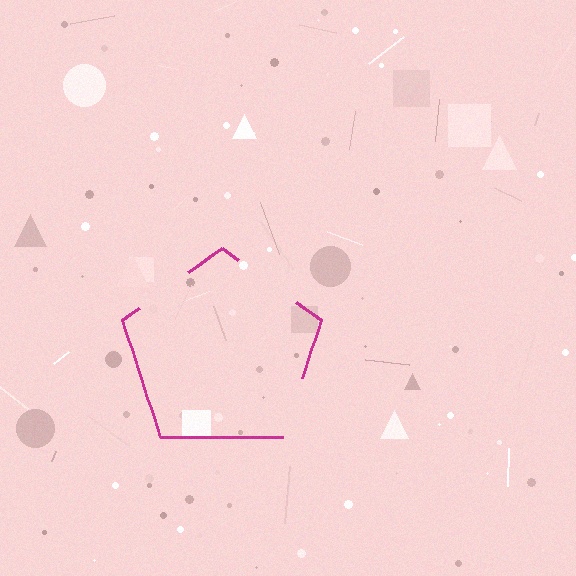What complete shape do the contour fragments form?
The contour fragments form a pentagon.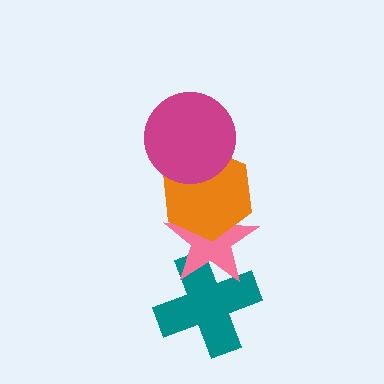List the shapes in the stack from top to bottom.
From top to bottom: the magenta circle, the orange hexagon, the pink star, the teal cross.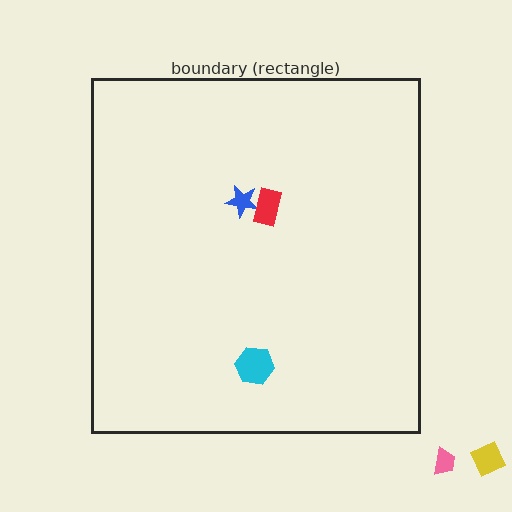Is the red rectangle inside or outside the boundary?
Inside.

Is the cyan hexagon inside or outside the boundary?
Inside.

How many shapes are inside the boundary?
3 inside, 2 outside.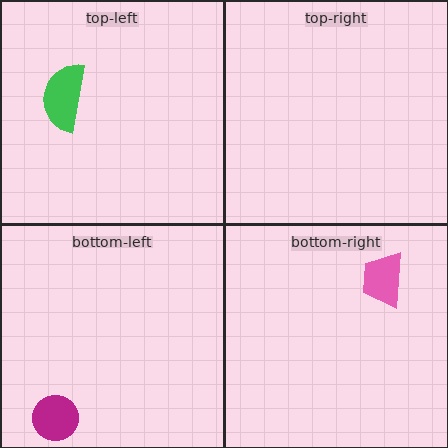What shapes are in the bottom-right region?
The pink trapezoid.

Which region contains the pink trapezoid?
The bottom-right region.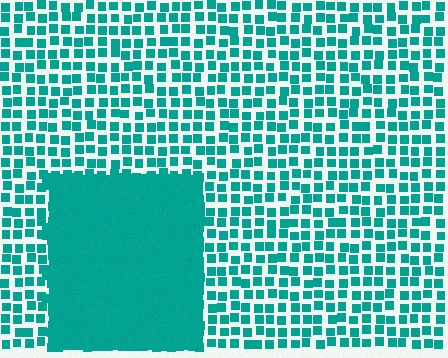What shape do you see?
I see a rectangle.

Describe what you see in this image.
The image contains small teal elements arranged at two different densities. A rectangle-shaped region is visible where the elements are more densely packed than the surrounding area.